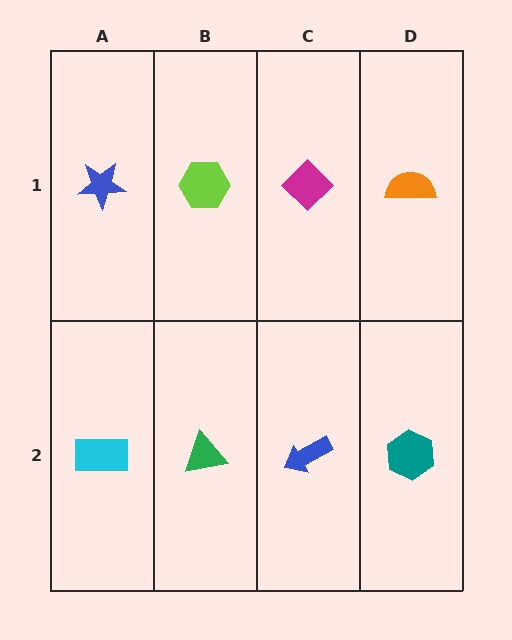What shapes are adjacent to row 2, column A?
A blue star (row 1, column A), a green triangle (row 2, column B).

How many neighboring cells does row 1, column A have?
2.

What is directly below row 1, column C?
A blue arrow.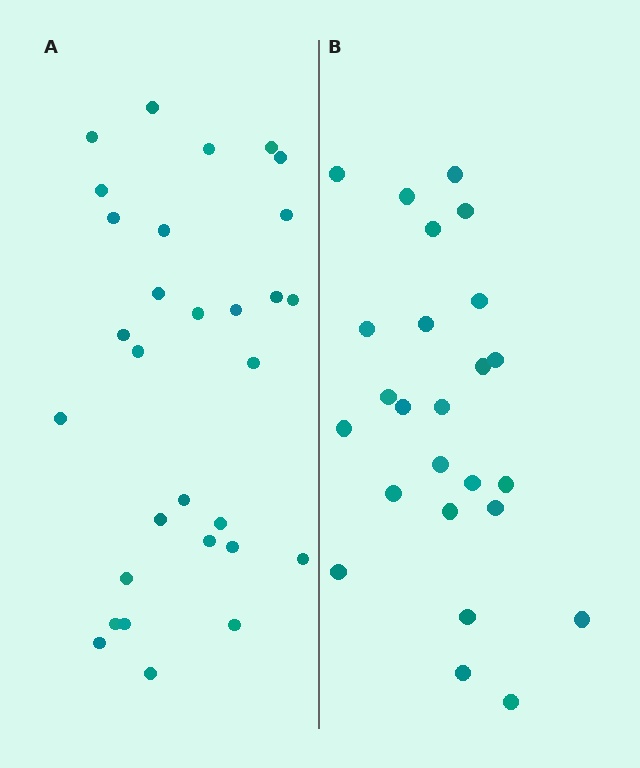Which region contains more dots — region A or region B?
Region A (the left region) has more dots.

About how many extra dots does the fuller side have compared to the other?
Region A has about 5 more dots than region B.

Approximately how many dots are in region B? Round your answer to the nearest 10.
About 20 dots. (The exact count is 25, which rounds to 20.)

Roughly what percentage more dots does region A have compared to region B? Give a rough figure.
About 20% more.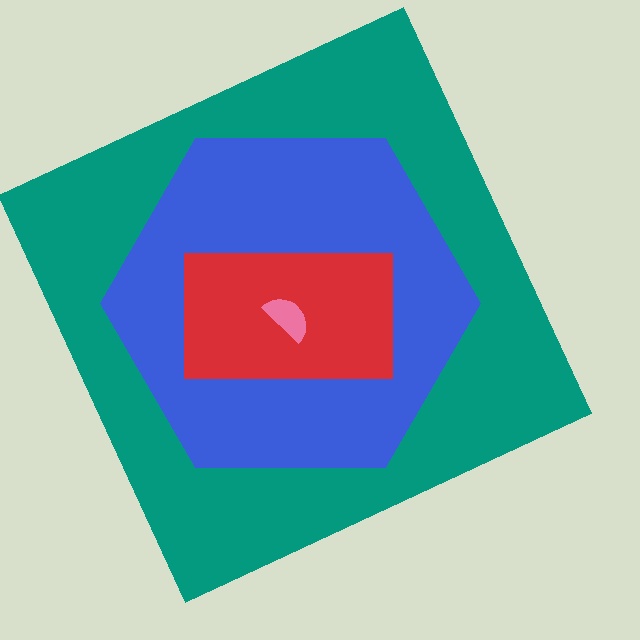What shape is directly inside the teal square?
The blue hexagon.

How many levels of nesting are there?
4.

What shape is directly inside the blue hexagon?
The red rectangle.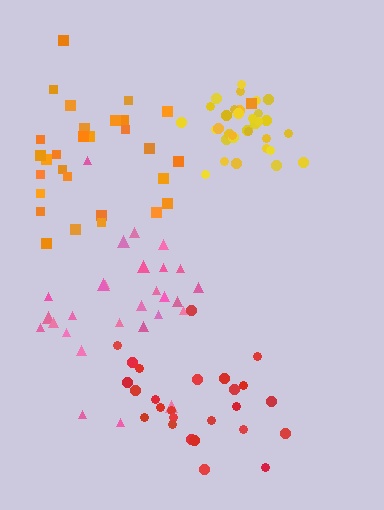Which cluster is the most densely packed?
Yellow.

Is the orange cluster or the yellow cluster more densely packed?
Yellow.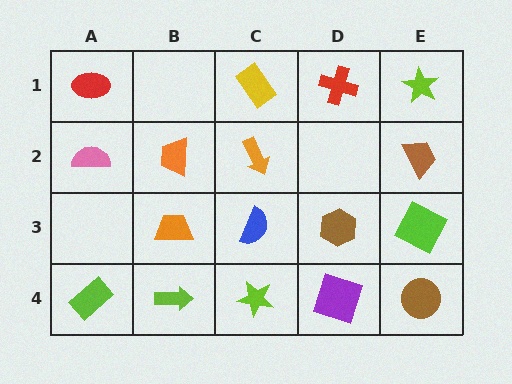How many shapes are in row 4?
5 shapes.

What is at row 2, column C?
An orange arrow.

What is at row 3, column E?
A lime square.